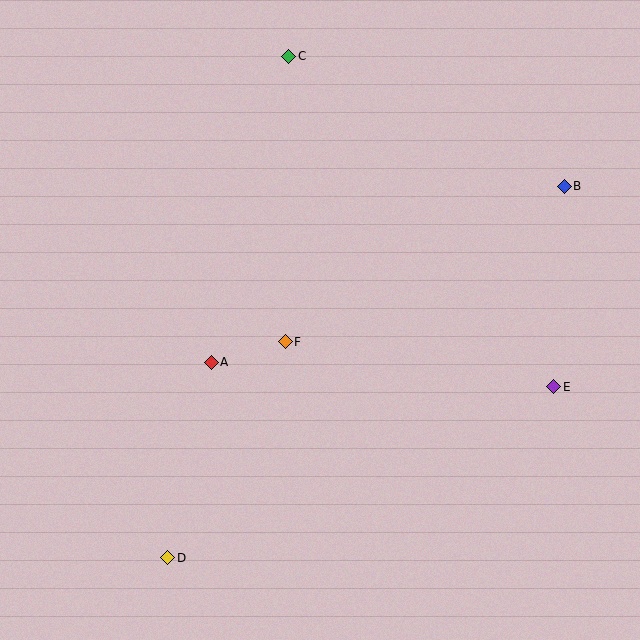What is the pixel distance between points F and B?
The distance between F and B is 320 pixels.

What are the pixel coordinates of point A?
Point A is at (211, 362).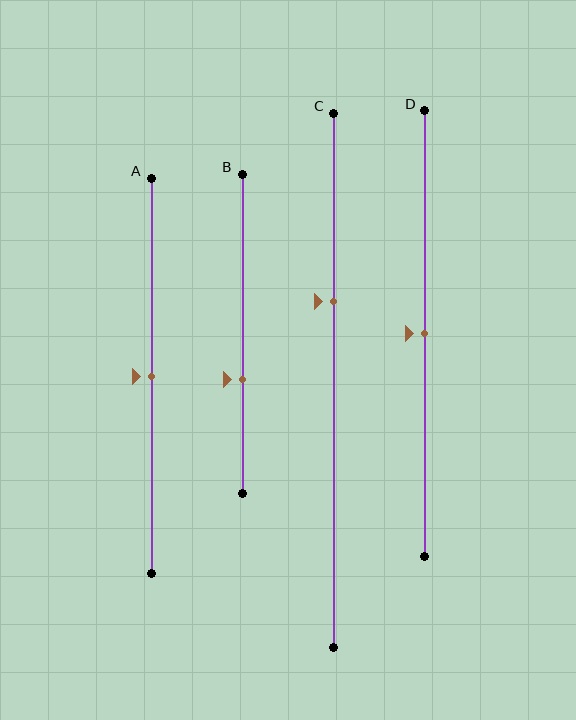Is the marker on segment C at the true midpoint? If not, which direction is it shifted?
No, the marker on segment C is shifted upward by about 15% of the segment length.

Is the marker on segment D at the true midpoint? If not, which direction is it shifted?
Yes, the marker on segment D is at the true midpoint.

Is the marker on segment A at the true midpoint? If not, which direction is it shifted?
Yes, the marker on segment A is at the true midpoint.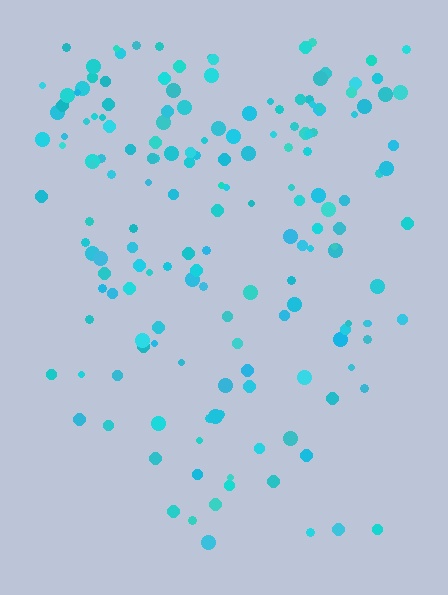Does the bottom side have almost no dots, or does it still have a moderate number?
Still a moderate number, just noticeably fewer than the top.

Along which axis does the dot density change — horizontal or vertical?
Vertical.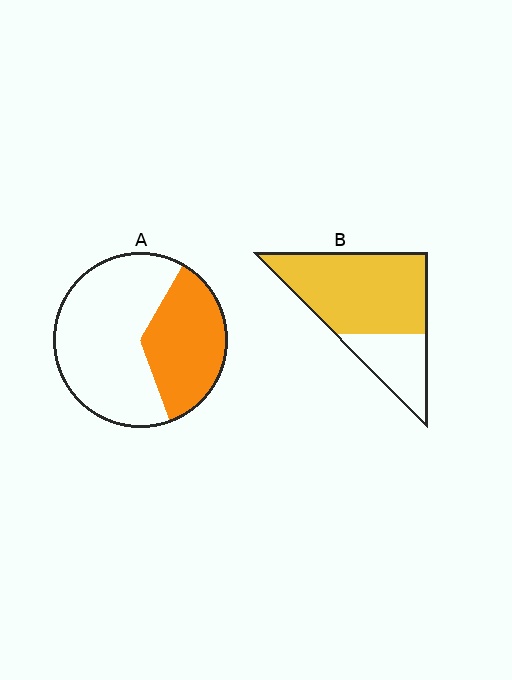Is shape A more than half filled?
No.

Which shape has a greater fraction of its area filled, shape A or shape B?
Shape B.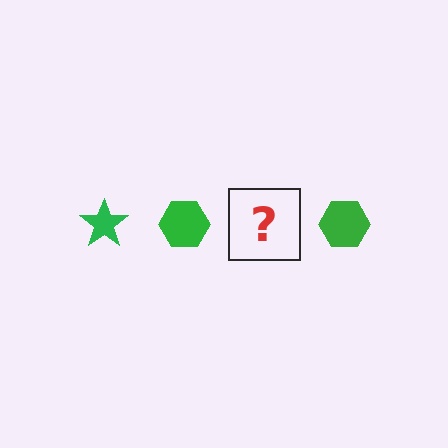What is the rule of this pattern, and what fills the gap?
The rule is that the pattern cycles through star, hexagon shapes in green. The gap should be filled with a green star.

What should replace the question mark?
The question mark should be replaced with a green star.